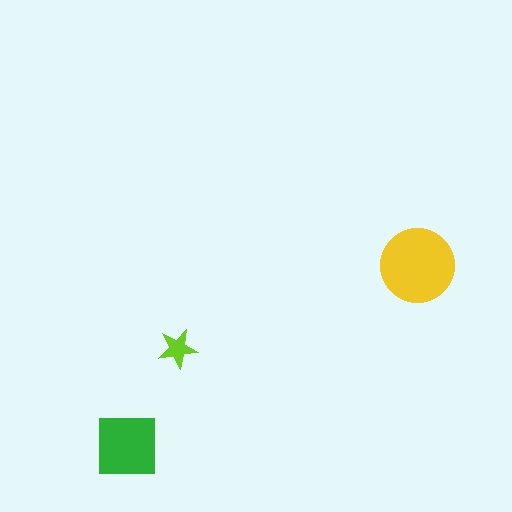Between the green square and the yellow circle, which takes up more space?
The yellow circle.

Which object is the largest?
The yellow circle.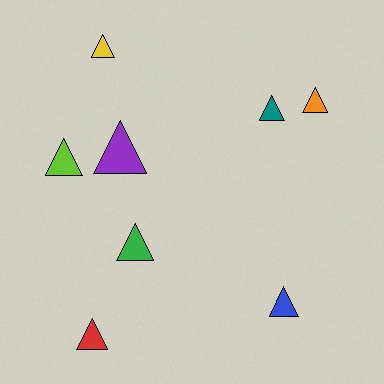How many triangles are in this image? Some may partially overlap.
There are 8 triangles.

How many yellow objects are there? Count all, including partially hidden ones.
There is 1 yellow object.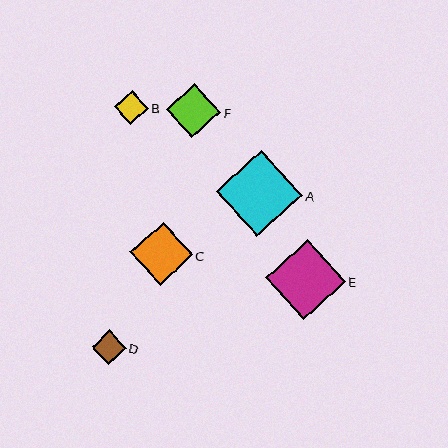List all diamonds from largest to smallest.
From largest to smallest: A, E, C, F, D, B.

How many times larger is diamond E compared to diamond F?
Diamond E is approximately 1.5 times the size of diamond F.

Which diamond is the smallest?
Diamond B is the smallest with a size of approximately 34 pixels.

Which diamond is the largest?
Diamond A is the largest with a size of approximately 86 pixels.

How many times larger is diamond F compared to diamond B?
Diamond F is approximately 1.6 times the size of diamond B.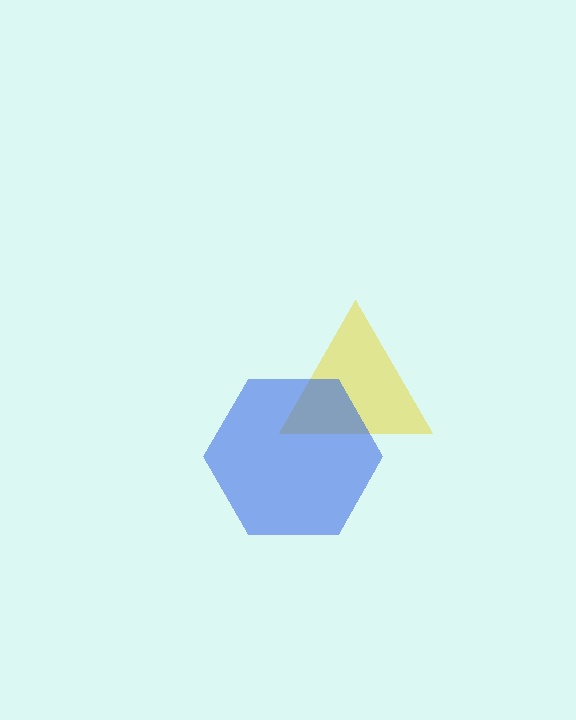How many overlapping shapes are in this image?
There are 2 overlapping shapes in the image.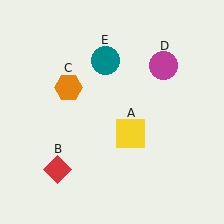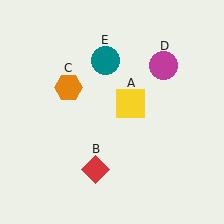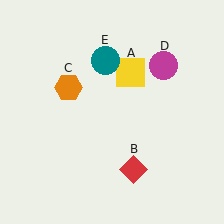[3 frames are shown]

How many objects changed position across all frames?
2 objects changed position: yellow square (object A), red diamond (object B).